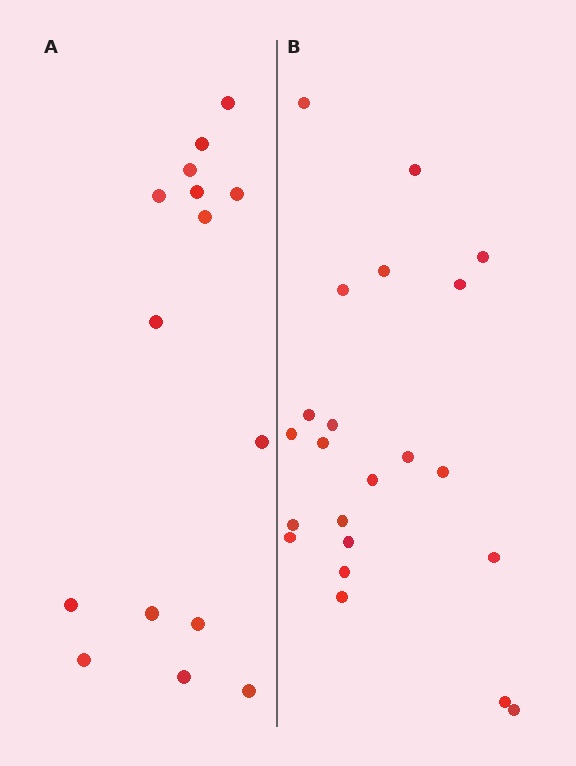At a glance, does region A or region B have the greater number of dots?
Region B (the right region) has more dots.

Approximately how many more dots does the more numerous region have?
Region B has roughly 8 or so more dots than region A.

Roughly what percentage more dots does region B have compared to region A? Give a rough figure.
About 45% more.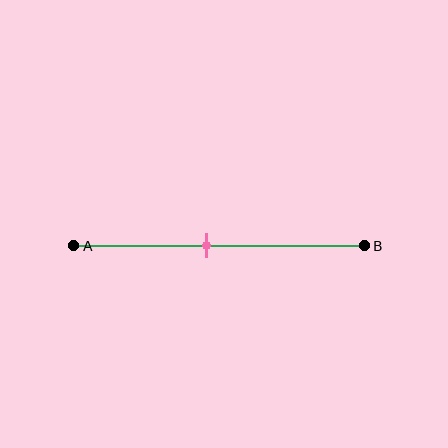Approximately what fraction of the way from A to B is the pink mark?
The pink mark is approximately 45% of the way from A to B.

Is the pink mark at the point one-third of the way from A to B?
No, the mark is at about 45% from A, not at the 33% one-third point.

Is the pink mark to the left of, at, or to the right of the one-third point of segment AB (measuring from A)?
The pink mark is to the right of the one-third point of segment AB.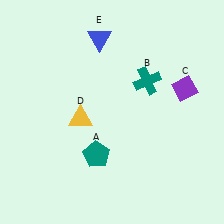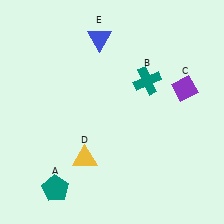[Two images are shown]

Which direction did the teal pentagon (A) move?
The teal pentagon (A) moved left.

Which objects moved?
The objects that moved are: the teal pentagon (A), the yellow triangle (D).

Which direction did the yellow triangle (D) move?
The yellow triangle (D) moved down.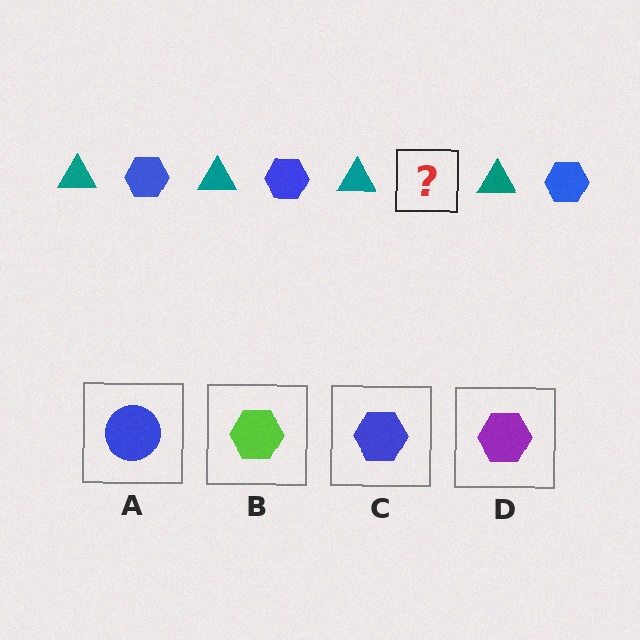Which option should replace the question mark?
Option C.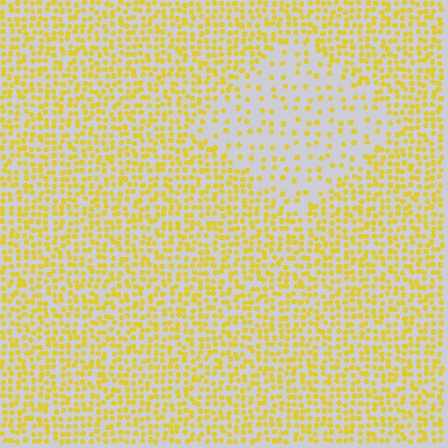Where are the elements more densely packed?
The elements are more densely packed outside the diamond boundary.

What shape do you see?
I see a diamond.